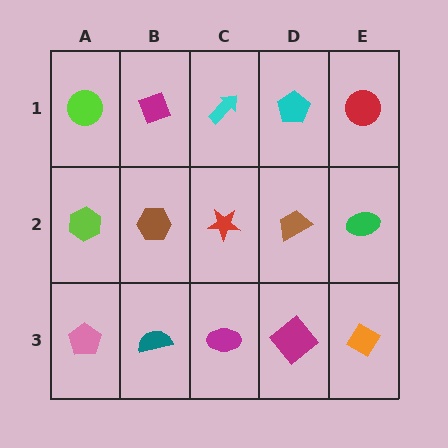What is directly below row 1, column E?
A green ellipse.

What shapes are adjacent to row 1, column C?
A red star (row 2, column C), a magenta diamond (row 1, column B), a cyan pentagon (row 1, column D).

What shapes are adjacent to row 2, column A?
A lime circle (row 1, column A), a pink pentagon (row 3, column A), a brown hexagon (row 2, column B).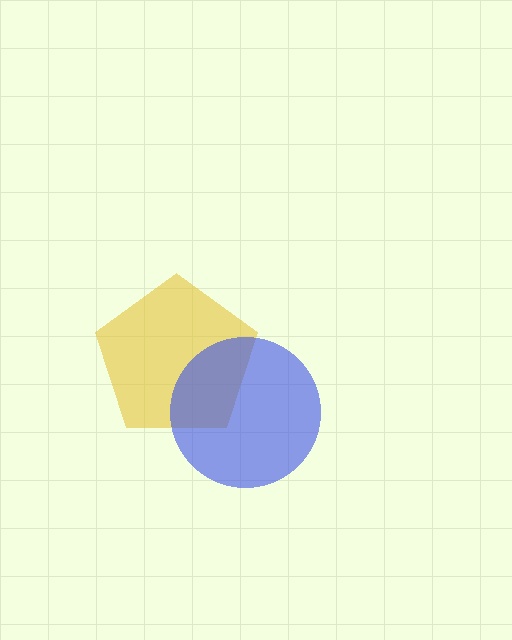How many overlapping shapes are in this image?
There are 2 overlapping shapes in the image.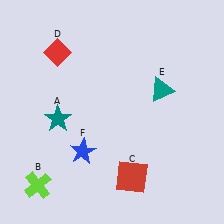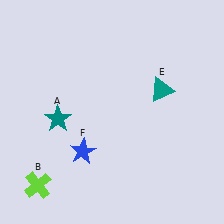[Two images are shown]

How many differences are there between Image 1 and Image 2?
There are 2 differences between the two images.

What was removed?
The red diamond (D), the red square (C) were removed in Image 2.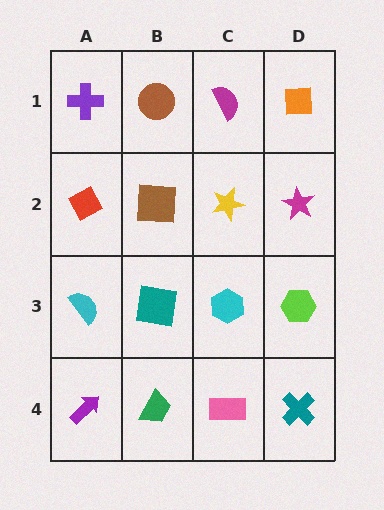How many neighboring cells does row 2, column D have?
3.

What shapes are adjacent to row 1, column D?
A magenta star (row 2, column D), a magenta semicircle (row 1, column C).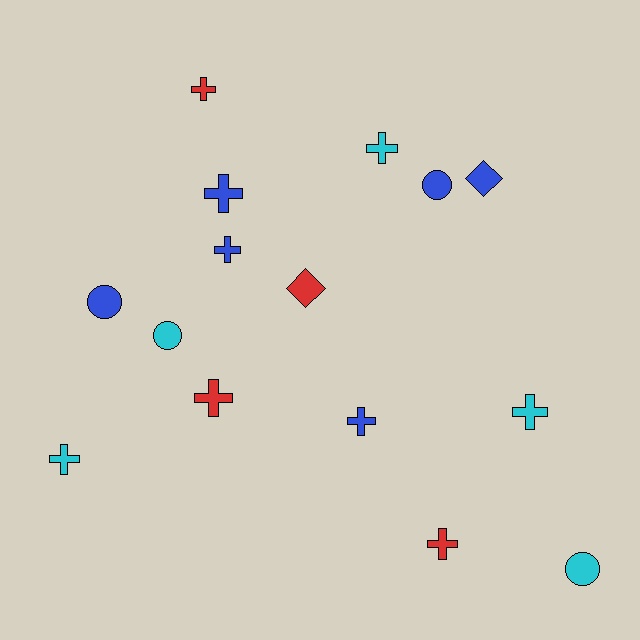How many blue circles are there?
There are 2 blue circles.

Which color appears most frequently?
Blue, with 6 objects.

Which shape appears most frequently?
Cross, with 9 objects.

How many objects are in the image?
There are 15 objects.